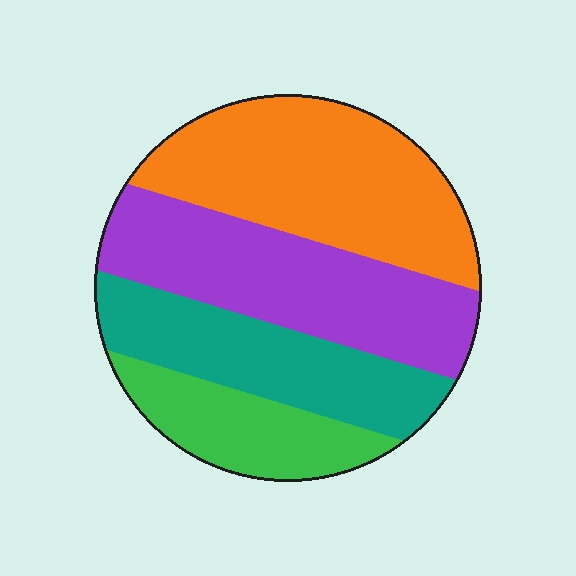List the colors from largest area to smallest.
From largest to smallest: orange, purple, teal, green.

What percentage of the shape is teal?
Teal covers roughly 20% of the shape.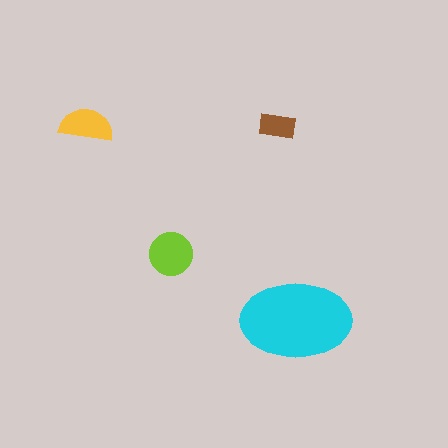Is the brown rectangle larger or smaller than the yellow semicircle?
Smaller.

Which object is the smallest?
The brown rectangle.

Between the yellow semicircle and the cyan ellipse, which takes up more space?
The cyan ellipse.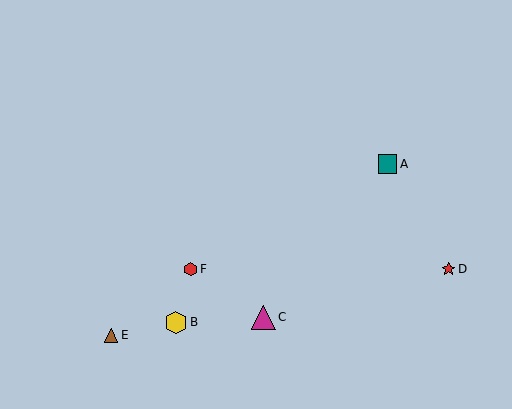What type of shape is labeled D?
Shape D is a red star.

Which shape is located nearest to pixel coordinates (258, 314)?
The magenta triangle (labeled C) at (263, 317) is nearest to that location.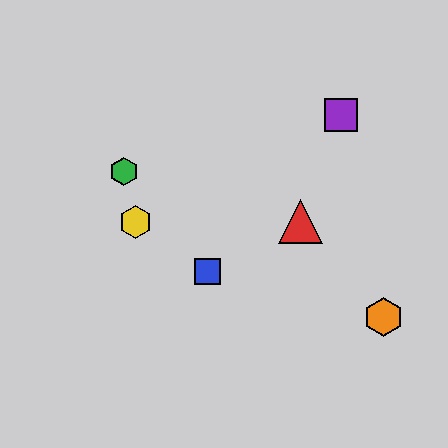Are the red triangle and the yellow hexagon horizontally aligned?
Yes, both are at y≈222.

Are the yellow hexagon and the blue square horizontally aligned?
No, the yellow hexagon is at y≈222 and the blue square is at y≈272.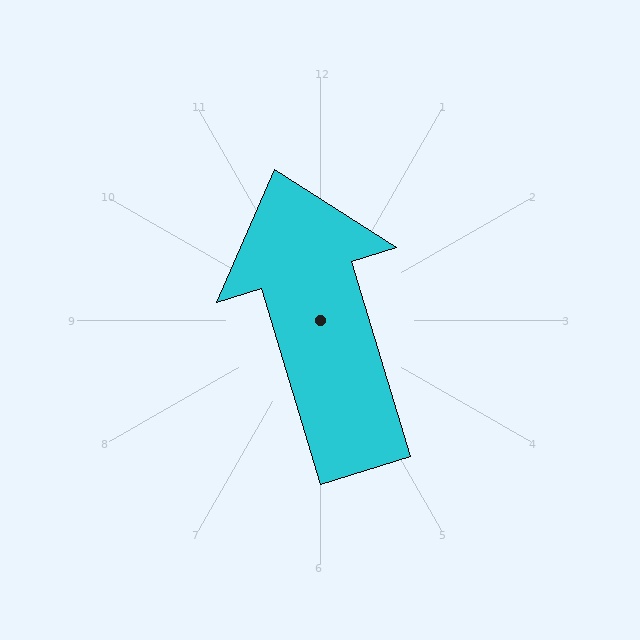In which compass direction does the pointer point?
North.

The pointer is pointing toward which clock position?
Roughly 11 o'clock.